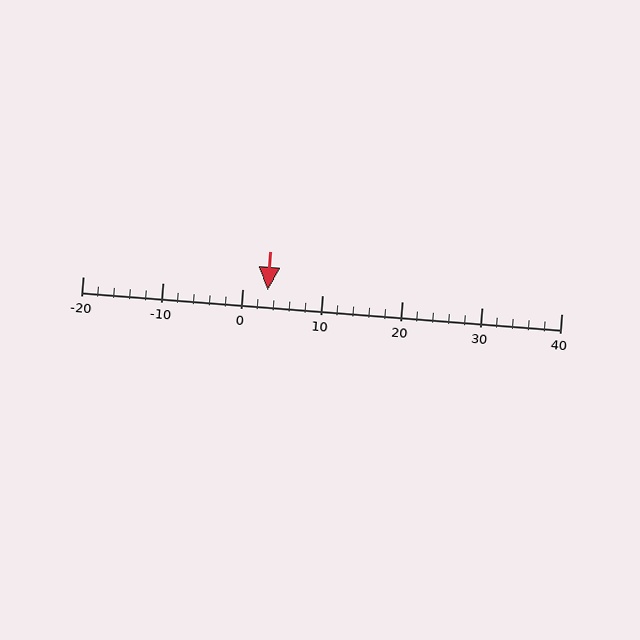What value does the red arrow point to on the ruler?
The red arrow points to approximately 3.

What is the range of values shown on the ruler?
The ruler shows values from -20 to 40.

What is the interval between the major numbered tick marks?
The major tick marks are spaced 10 units apart.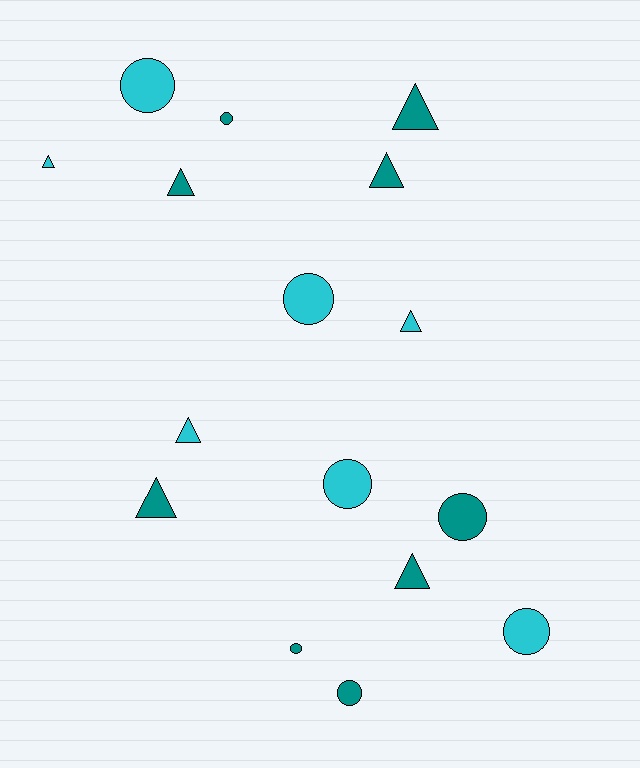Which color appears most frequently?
Teal, with 9 objects.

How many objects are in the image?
There are 16 objects.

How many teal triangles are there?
There are 5 teal triangles.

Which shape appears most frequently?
Circle, with 8 objects.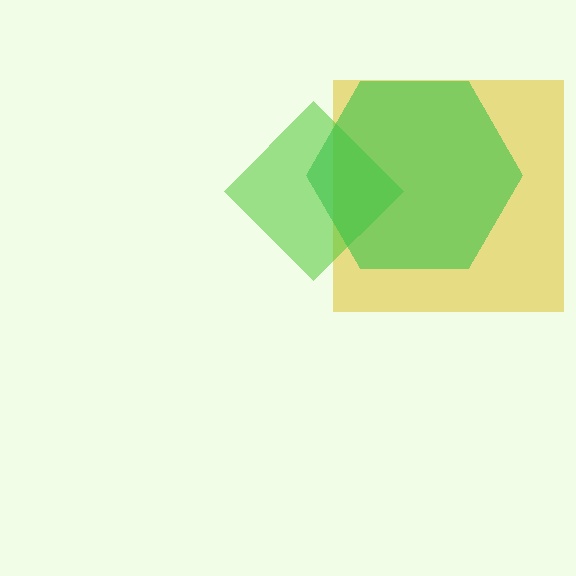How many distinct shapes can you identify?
There are 3 distinct shapes: a yellow square, a lime diamond, a green hexagon.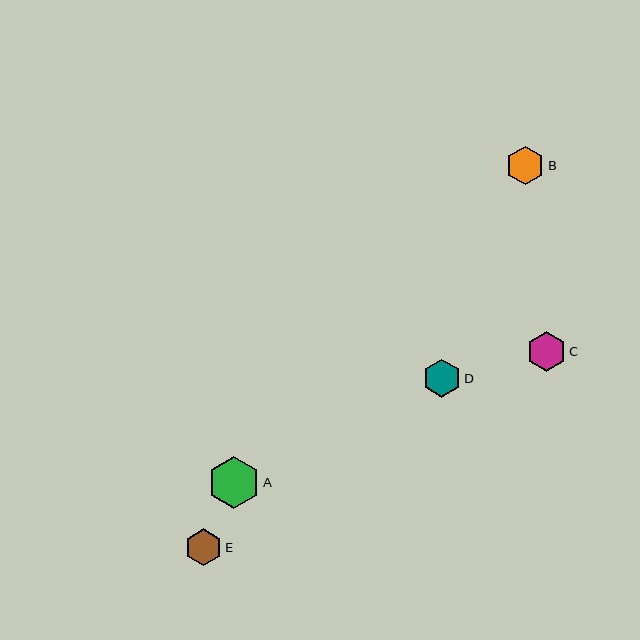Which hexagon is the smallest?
Hexagon E is the smallest with a size of approximately 37 pixels.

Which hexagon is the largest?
Hexagon A is the largest with a size of approximately 52 pixels.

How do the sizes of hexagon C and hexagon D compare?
Hexagon C and hexagon D are approximately the same size.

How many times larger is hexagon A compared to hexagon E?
Hexagon A is approximately 1.4 times the size of hexagon E.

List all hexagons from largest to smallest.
From largest to smallest: A, C, B, D, E.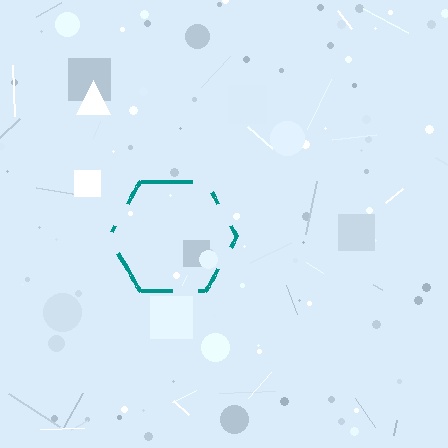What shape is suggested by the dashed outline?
The dashed outline suggests a hexagon.